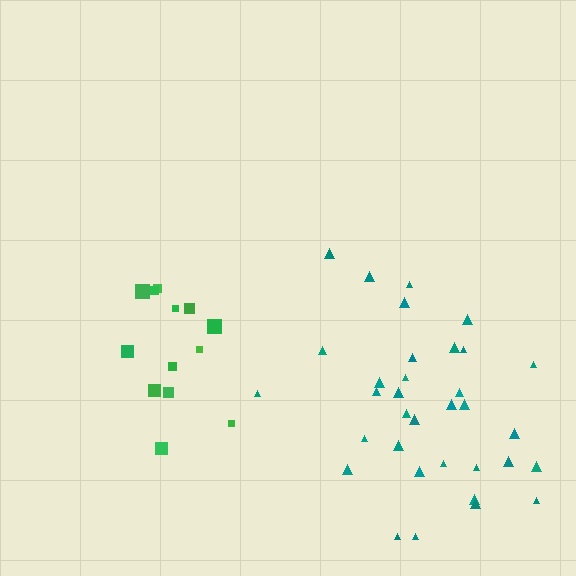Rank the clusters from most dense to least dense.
teal, green.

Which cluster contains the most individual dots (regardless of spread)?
Teal (34).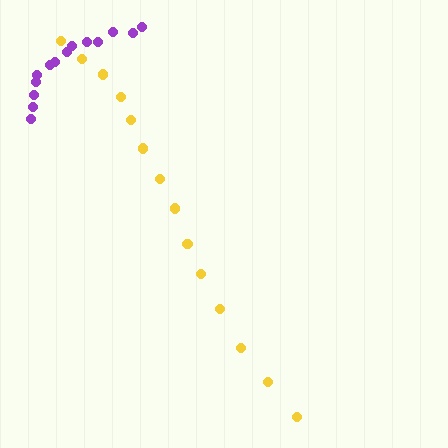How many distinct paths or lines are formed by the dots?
There are 2 distinct paths.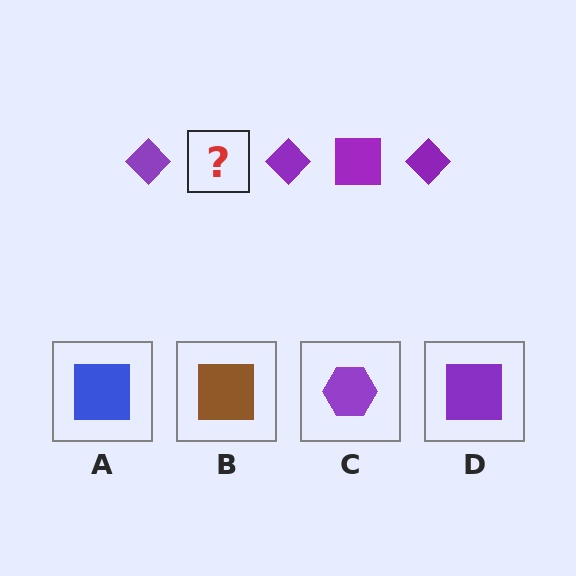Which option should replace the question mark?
Option D.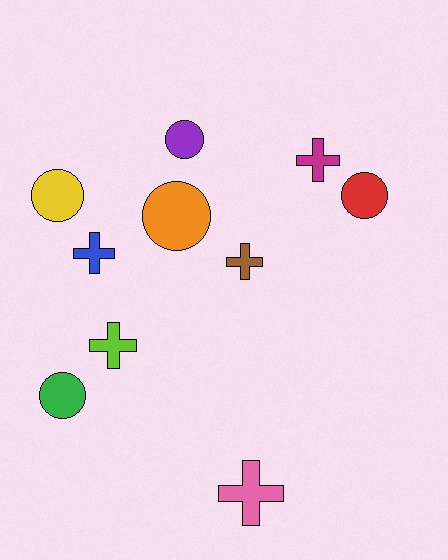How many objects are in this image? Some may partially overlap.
There are 10 objects.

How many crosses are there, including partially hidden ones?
There are 5 crosses.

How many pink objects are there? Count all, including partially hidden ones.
There is 1 pink object.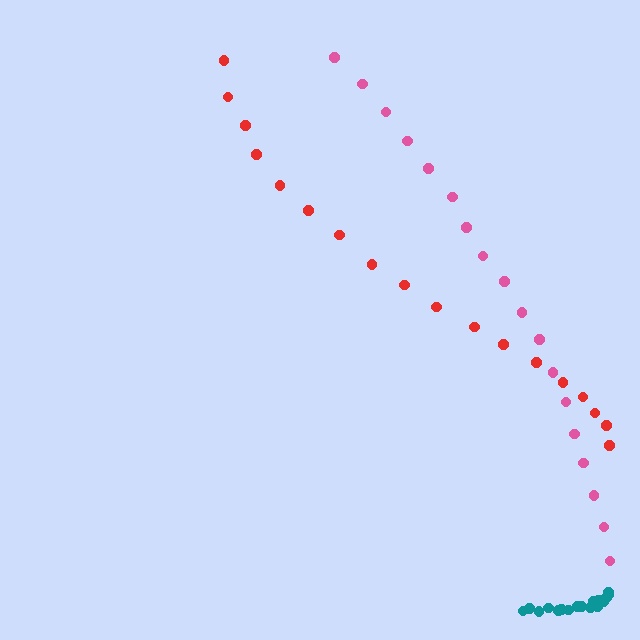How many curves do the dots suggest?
There are 3 distinct paths.